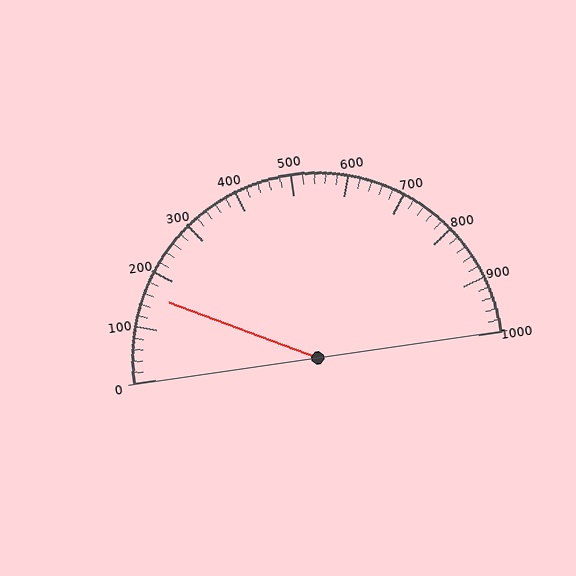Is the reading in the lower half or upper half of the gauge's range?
The reading is in the lower half of the range (0 to 1000).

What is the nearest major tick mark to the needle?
The nearest major tick mark is 200.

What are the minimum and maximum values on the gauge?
The gauge ranges from 0 to 1000.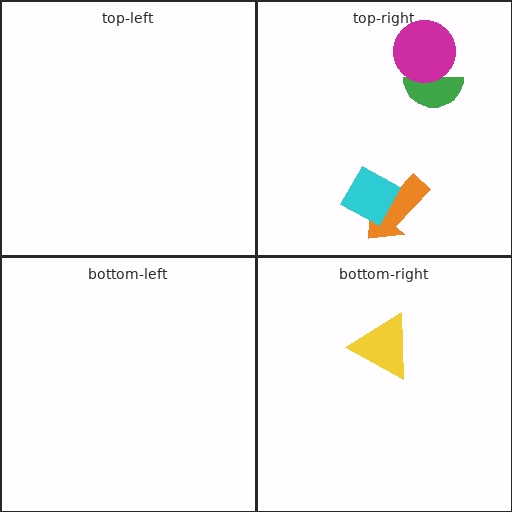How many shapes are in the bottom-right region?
1.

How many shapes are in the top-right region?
4.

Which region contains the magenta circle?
The top-right region.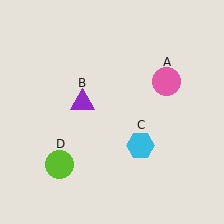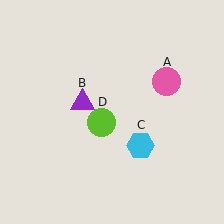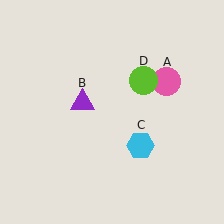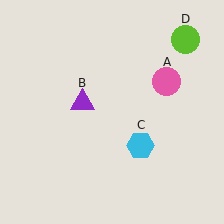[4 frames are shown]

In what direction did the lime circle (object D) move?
The lime circle (object D) moved up and to the right.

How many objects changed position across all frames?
1 object changed position: lime circle (object D).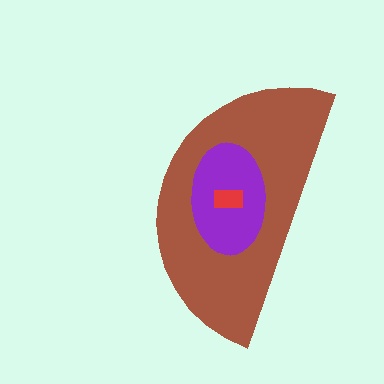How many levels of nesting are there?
3.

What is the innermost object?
The red rectangle.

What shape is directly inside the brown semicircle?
The purple ellipse.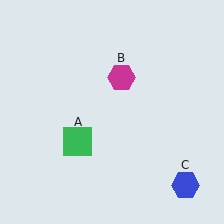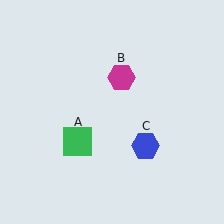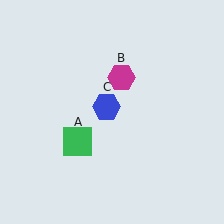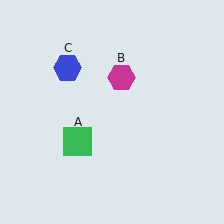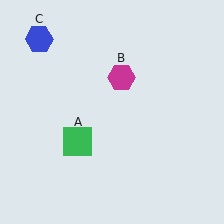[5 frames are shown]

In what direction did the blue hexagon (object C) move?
The blue hexagon (object C) moved up and to the left.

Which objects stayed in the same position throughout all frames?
Green square (object A) and magenta hexagon (object B) remained stationary.